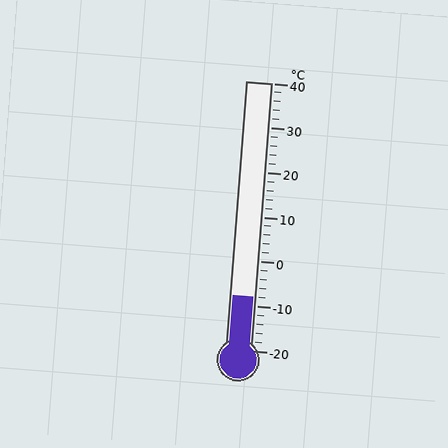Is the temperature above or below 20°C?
The temperature is below 20°C.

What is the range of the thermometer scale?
The thermometer scale ranges from -20°C to 40°C.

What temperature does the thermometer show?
The thermometer shows approximately -8°C.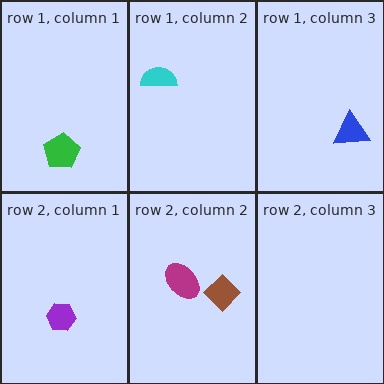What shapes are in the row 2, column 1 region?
The purple hexagon.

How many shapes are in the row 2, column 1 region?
1.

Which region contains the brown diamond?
The row 2, column 2 region.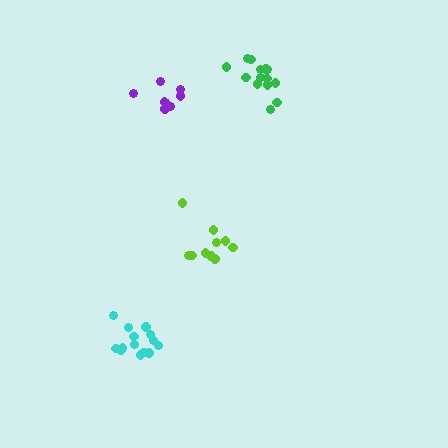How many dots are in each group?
Group 1: 10 dots, Group 2: 14 dots, Group 3: 8 dots, Group 4: 14 dots (46 total).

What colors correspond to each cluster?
The clusters are colored: lime, green, purple, cyan.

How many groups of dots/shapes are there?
There are 4 groups.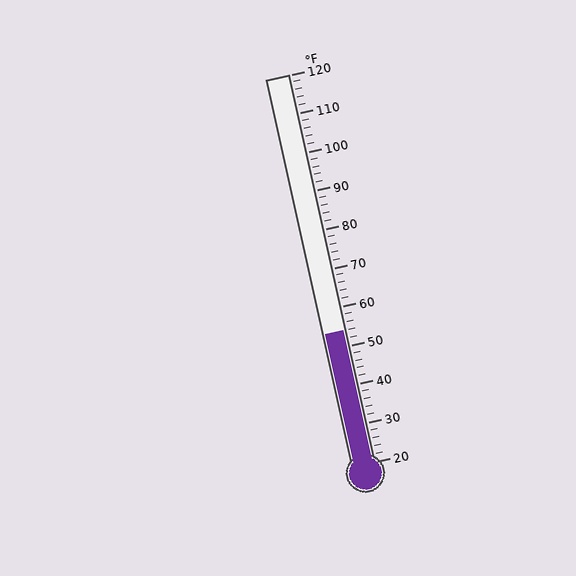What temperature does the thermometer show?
The thermometer shows approximately 54°F.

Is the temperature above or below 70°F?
The temperature is below 70°F.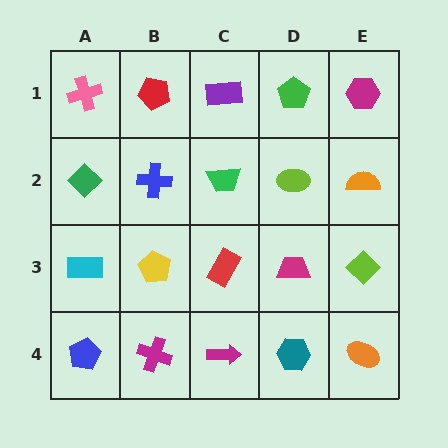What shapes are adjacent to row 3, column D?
A lime ellipse (row 2, column D), a teal hexagon (row 4, column D), a red rectangle (row 3, column C), a lime diamond (row 3, column E).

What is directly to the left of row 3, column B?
A cyan rectangle.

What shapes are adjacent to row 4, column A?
A cyan rectangle (row 3, column A), a magenta cross (row 4, column B).